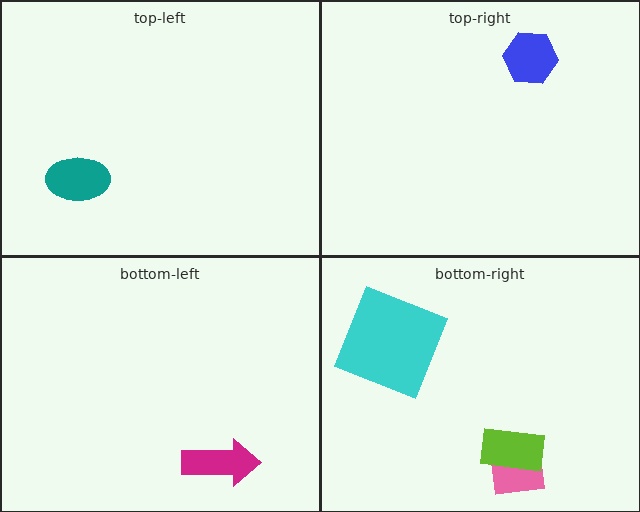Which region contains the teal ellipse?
The top-left region.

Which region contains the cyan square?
The bottom-right region.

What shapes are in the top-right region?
The blue hexagon.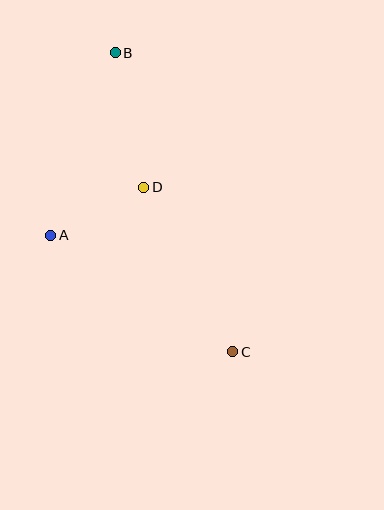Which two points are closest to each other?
Points A and D are closest to each other.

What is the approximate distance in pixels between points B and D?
The distance between B and D is approximately 137 pixels.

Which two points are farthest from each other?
Points B and C are farthest from each other.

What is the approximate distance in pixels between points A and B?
The distance between A and B is approximately 193 pixels.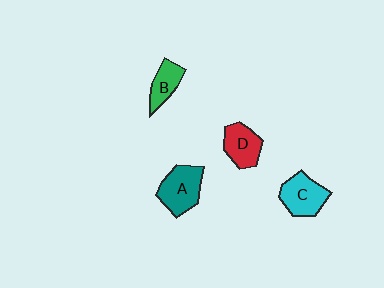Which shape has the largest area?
Shape A (teal).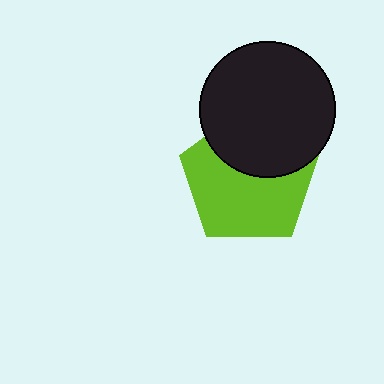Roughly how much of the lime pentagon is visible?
About half of it is visible (roughly 62%).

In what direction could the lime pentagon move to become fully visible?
The lime pentagon could move down. That would shift it out from behind the black circle entirely.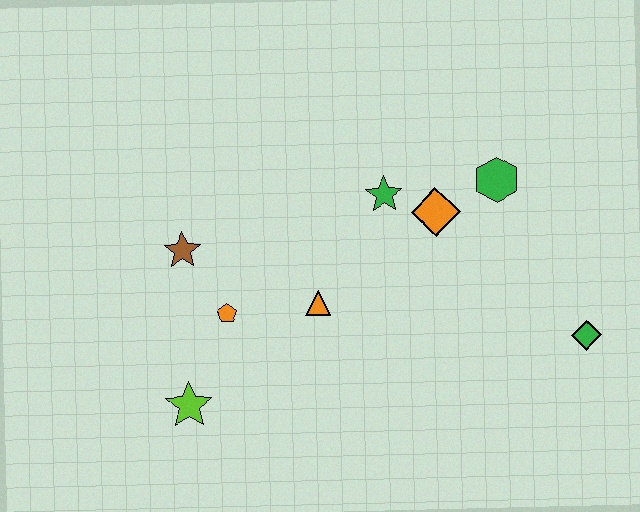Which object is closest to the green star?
The orange diamond is closest to the green star.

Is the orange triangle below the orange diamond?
Yes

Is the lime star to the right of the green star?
No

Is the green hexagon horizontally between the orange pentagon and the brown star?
No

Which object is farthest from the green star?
The lime star is farthest from the green star.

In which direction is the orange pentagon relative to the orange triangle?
The orange pentagon is to the left of the orange triangle.